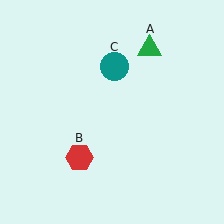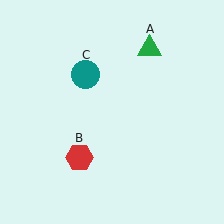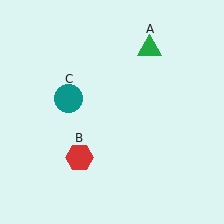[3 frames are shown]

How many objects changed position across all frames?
1 object changed position: teal circle (object C).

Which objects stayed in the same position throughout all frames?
Green triangle (object A) and red hexagon (object B) remained stationary.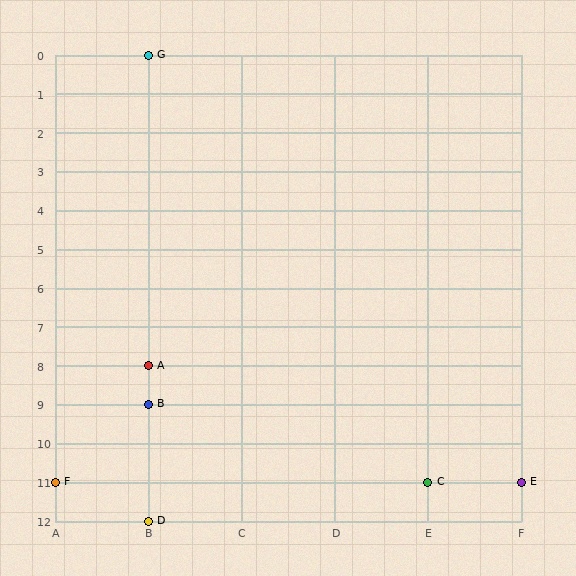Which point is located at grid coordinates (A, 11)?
Point F is at (A, 11).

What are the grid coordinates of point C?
Point C is at grid coordinates (E, 11).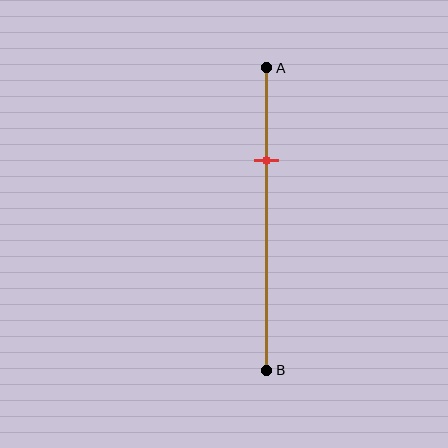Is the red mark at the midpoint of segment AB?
No, the mark is at about 30% from A, not at the 50% midpoint.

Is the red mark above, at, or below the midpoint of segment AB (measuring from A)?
The red mark is above the midpoint of segment AB.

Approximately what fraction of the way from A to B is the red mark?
The red mark is approximately 30% of the way from A to B.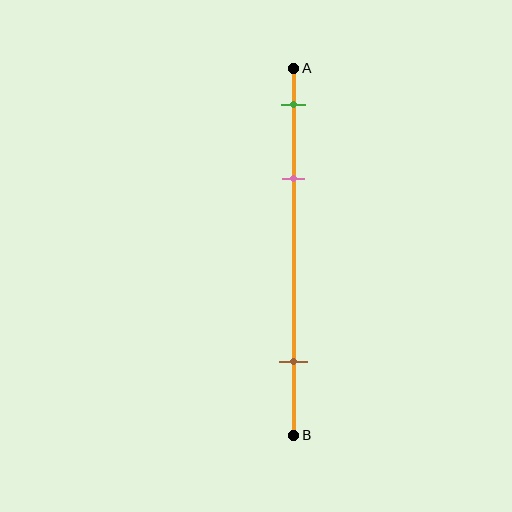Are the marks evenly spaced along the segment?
No, the marks are not evenly spaced.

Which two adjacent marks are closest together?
The green and pink marks are the closest adjacent pair.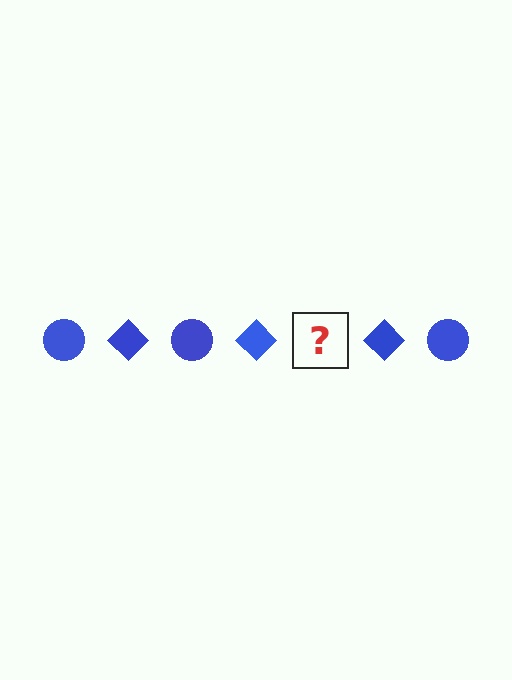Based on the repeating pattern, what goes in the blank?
The blank should be a blue circle.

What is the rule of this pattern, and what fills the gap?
The rule is that the pattern cycles through circle, diamond shapes in blue. The gap should be filled with a blue circle.